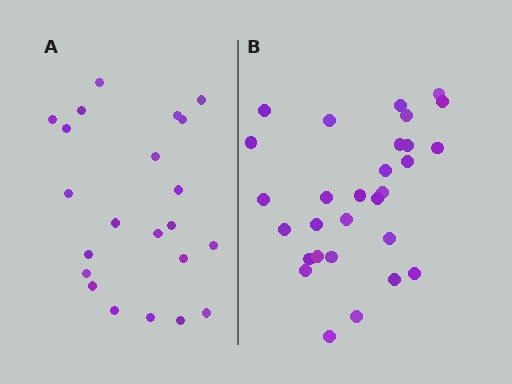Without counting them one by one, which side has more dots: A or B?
Region B (the right region) has more dots.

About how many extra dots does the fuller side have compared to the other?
Region B has roughly 8 or so more dots than region A.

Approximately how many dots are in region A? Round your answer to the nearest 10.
About 20 dots. (The exact count is 22, which rounds to 20.)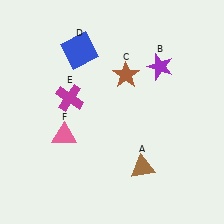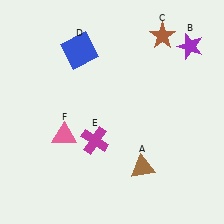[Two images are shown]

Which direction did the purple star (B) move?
The purple star (B) moved right.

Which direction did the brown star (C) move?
The brown star (C) moved up.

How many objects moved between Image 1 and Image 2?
3 objects moved between the two images.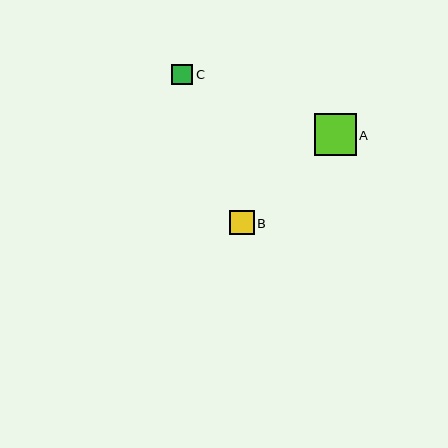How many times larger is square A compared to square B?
Square A is approximately 1.7 times the size of square B.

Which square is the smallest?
Square C is the smallest with a size of approximately 21 pixels.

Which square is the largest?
Square A is the largest with a size of approximately 42 pixels.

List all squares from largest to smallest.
From largest to smallest: A, B, C.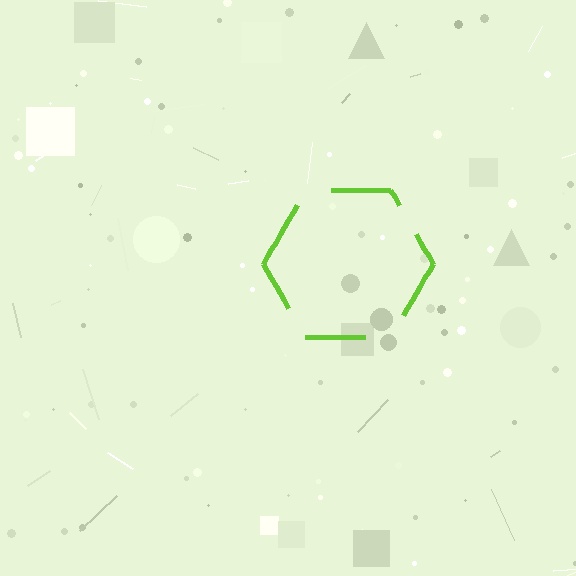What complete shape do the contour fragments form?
The contour fragments form a hexagon.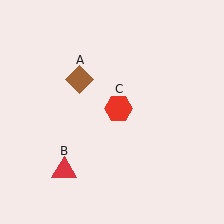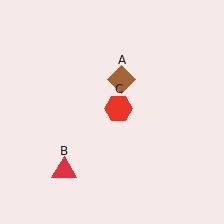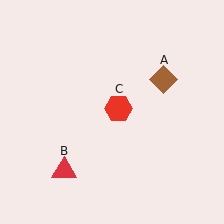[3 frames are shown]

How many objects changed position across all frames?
1 object changed position: brown diamond (object A).